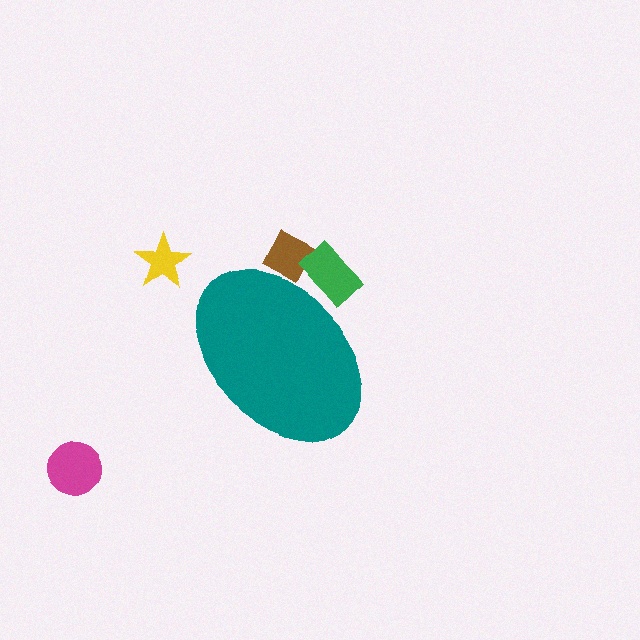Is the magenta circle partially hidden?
No, the magenta circle is fully visible.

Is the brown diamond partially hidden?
Yes, the brown diamond is partially hidden behind the teal ellipse.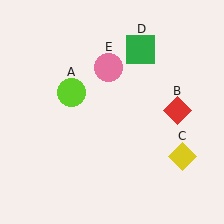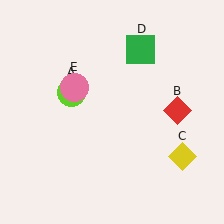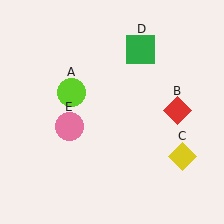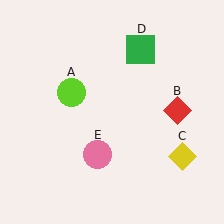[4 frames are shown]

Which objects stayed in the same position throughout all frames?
Lime circle (object A) and red diamond (object B) and yellow diamond (object C) and green square (object D) remained stationary.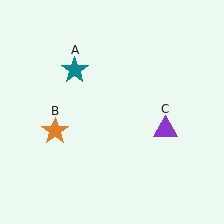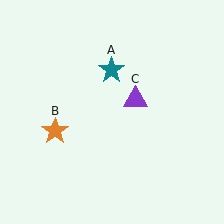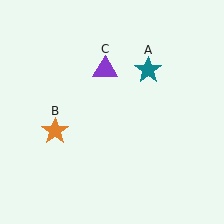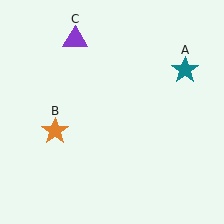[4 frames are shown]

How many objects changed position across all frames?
2 objects changed position: teal star (object A), purple triangle (object C).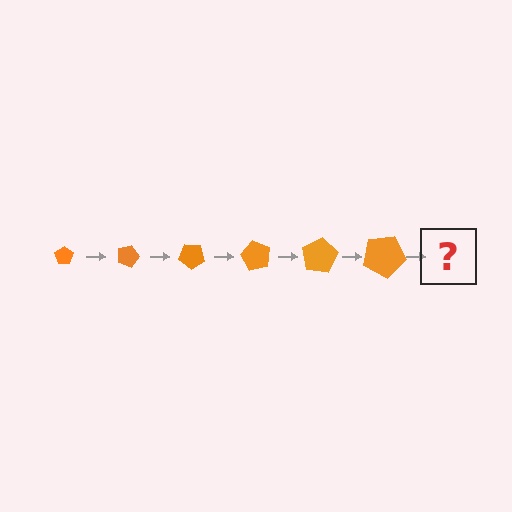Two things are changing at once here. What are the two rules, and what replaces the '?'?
The two rules are that the pentagon grows larger each step and it rotates 20 degrees each step. The '?' should be a pentagon, larger than the previous one and rotated 120 degrees from the start.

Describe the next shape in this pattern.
It should be a pentagon, larger than the previous one and rotated 120 degrees from the start.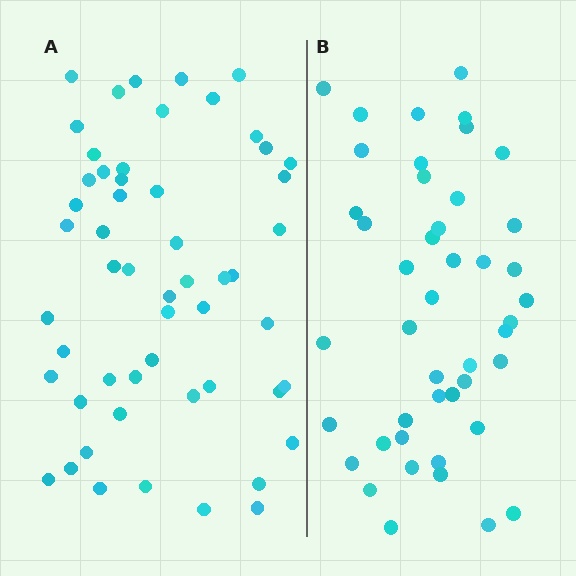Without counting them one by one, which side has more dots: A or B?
Region A (the left region) has more dots.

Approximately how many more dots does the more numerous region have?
Region A has roughly 8 or so more dots than region B.